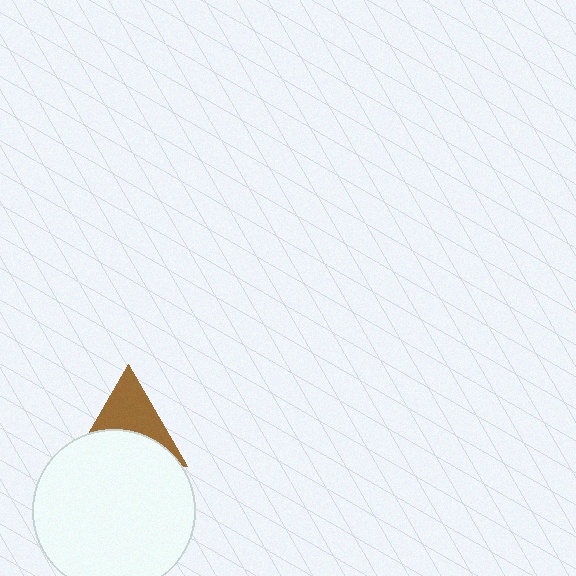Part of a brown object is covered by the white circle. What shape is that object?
It is a triangle.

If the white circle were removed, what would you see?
You would see the complete brown triangle.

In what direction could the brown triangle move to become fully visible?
The brown triangle could move up. That would shift it out from behind the white circle entirely.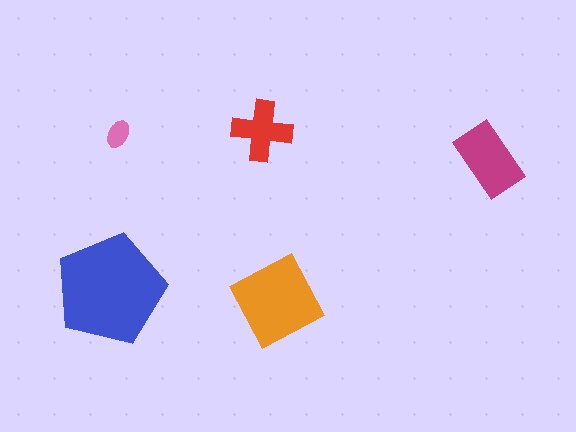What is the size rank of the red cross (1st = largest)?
4th.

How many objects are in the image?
There are 5 objects in the image.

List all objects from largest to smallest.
The blue pentagon, the orange square, the magenta rectangle, the red cross, the pink ellipse.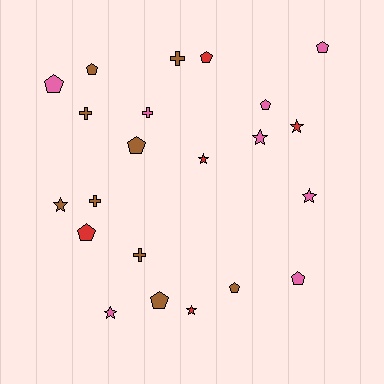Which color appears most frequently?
Brown, with 9 objects.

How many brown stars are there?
There is 1 brown star.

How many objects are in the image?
There are 22 objects.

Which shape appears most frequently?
Pentagon, with 10 objects.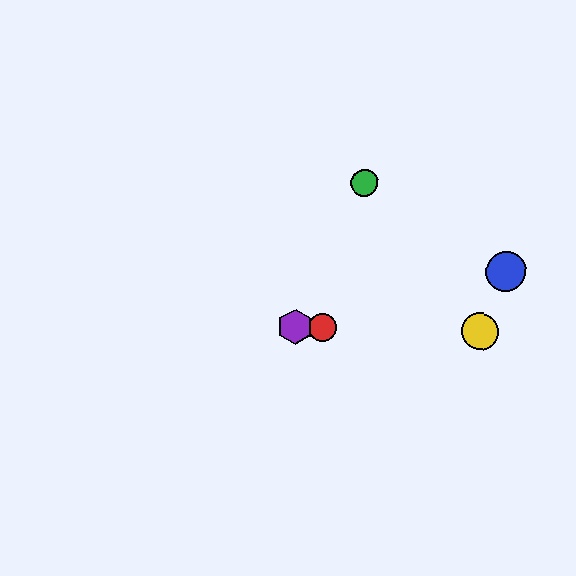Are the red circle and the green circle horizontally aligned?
No, the red circle is at y≈327 and the green circle is at y≈183.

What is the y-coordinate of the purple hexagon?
The purple hexagon is at y≈327.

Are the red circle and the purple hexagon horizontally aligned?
Yes, both are at y≈327.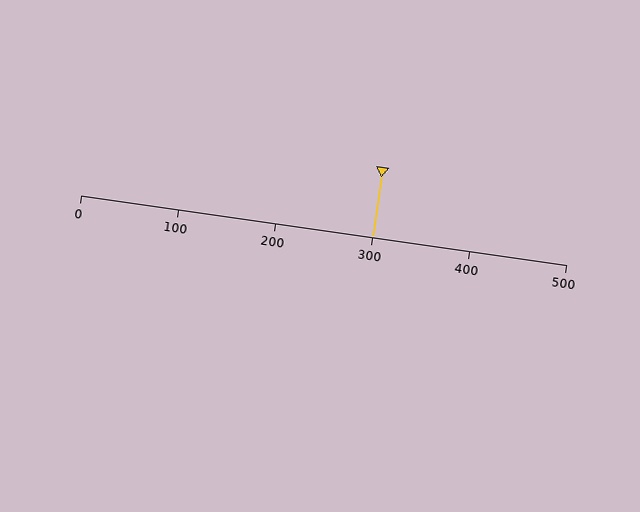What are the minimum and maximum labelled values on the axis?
The axis runs from 0 to 500.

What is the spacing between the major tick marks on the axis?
The major ticks are spaced 100 apart.